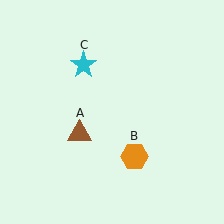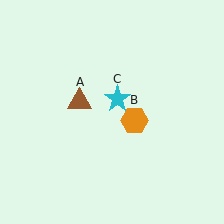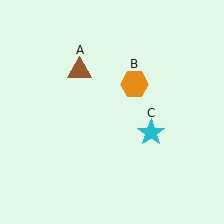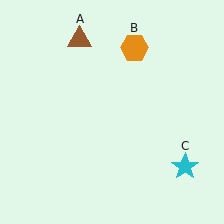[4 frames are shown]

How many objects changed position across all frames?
3 objects changed position: brown triangle (object A), orange hexagon (object B), cyan star (object C).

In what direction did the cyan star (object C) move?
The cyan star (object C) moved down and to the right.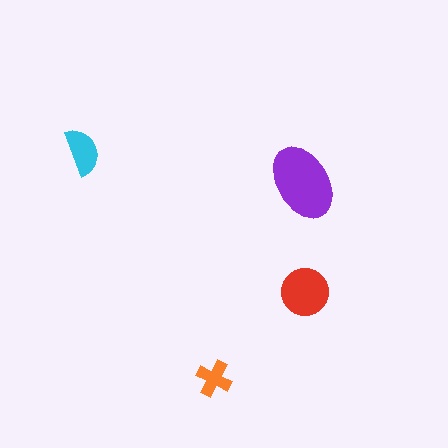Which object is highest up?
The cyan semicircle is topmost.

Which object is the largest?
The purple ellipse.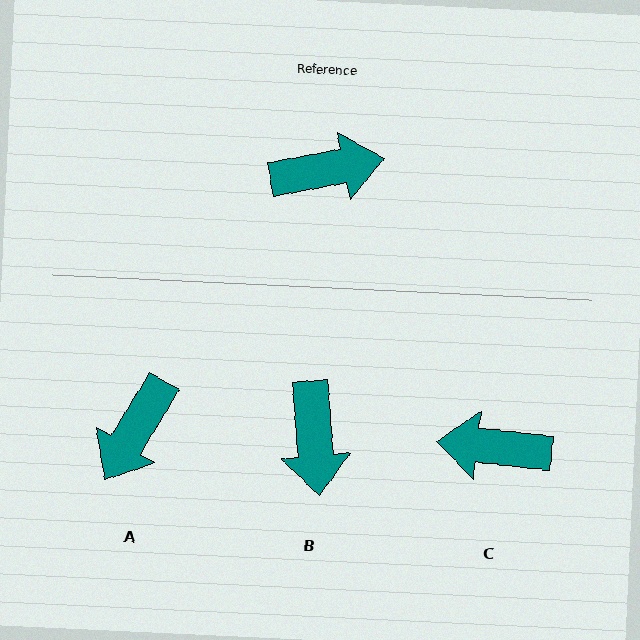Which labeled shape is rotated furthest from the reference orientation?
C, about 163 degrees away.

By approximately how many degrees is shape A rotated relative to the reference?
Approximately 132 degrees clockwise.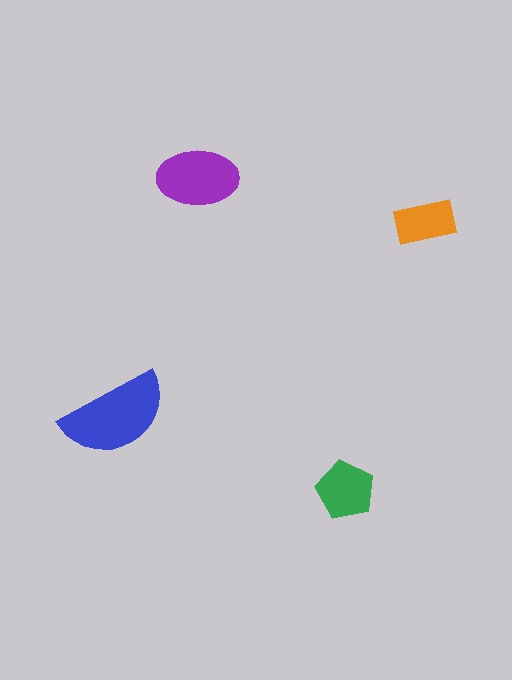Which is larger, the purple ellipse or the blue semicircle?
The blue semicircle.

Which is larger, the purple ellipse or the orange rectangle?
The purple ellipse.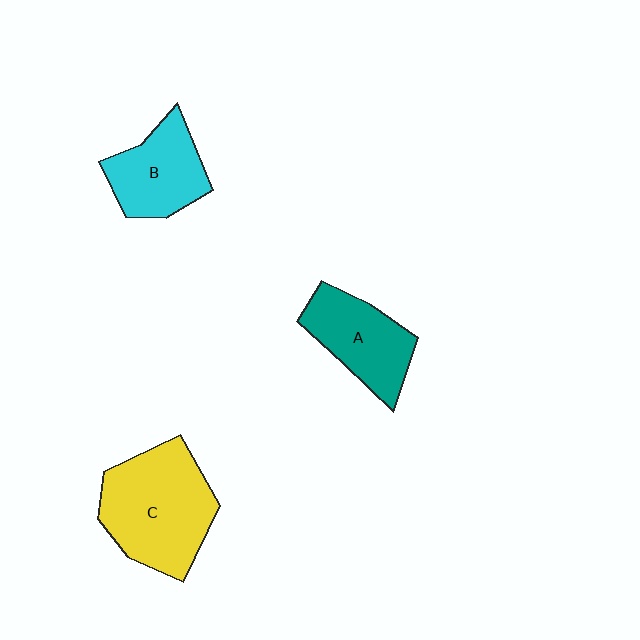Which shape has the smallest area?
Shape B (cyan).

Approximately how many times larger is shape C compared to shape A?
Approximately 1.5 times.